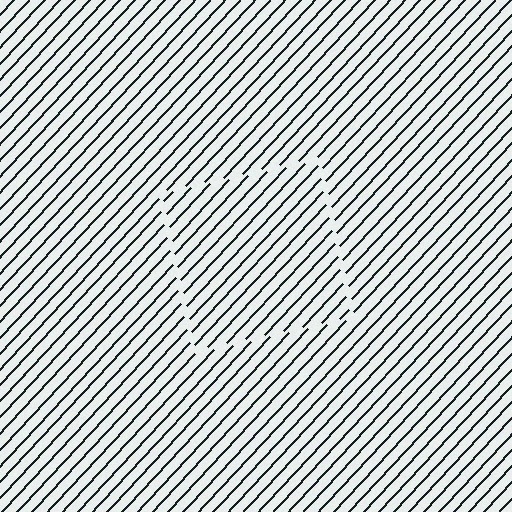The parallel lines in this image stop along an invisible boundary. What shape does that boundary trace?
An illusory square. The interior of the shape contains the same grating, shifted by half a period — the contour is defined by the phase discontinuity where line-ends from the inner and outer gratings abut.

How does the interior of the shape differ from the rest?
The interior of the shape contains the same grating, shifted by half a period — the contour is defined by the phase discontinuity where line-ends from the inner and outer gratings abut.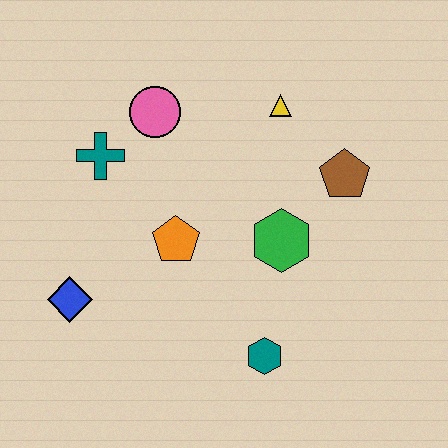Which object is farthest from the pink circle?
The teal hexagon is farthest from the pink circle.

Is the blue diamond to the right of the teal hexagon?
No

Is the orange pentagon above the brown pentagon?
No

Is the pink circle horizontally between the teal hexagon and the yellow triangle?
No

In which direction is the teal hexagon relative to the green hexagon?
The teal hexagon is below the green hexagon.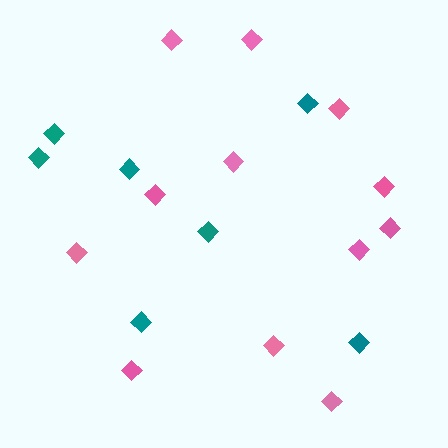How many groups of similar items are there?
There are 2 groups: one group of teal diamonds (7) and one group of pink diamonds (12).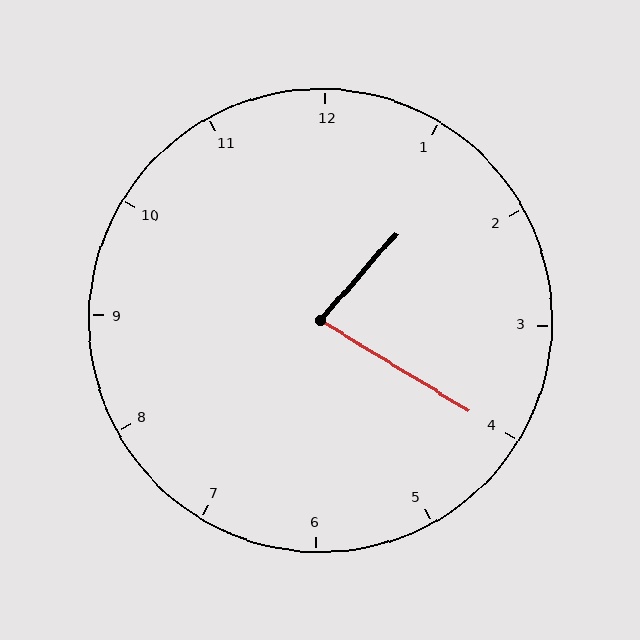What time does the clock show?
1:20.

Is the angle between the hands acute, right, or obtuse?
It is acute.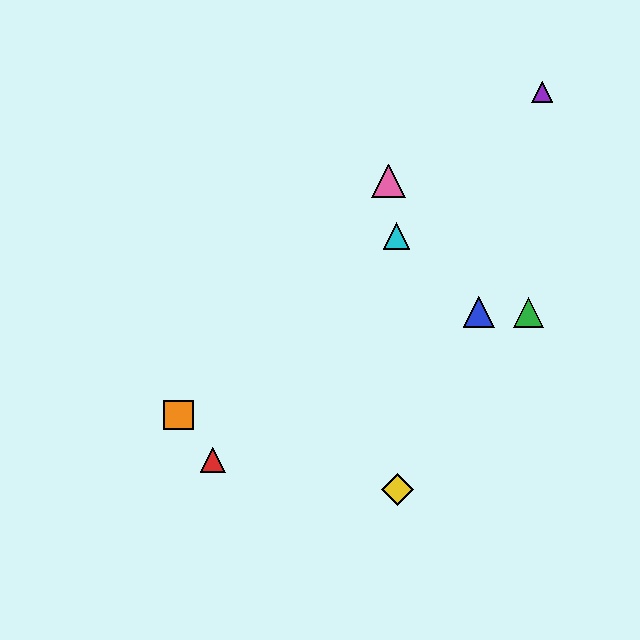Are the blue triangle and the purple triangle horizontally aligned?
No, the blue triangle is at y≈312 and the purple triangle is at y≈92.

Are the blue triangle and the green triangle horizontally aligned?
Yes, both are at y≈312.